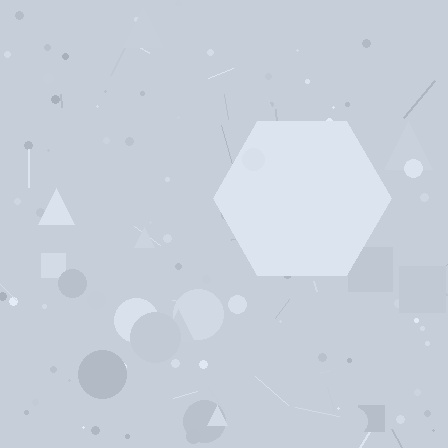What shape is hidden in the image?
A hexagon is hidden in the image.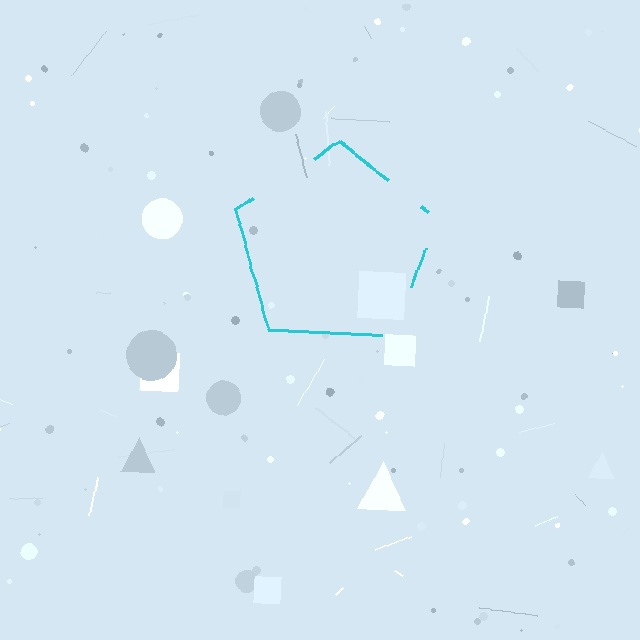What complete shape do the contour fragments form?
The contour fragments form a pentagon.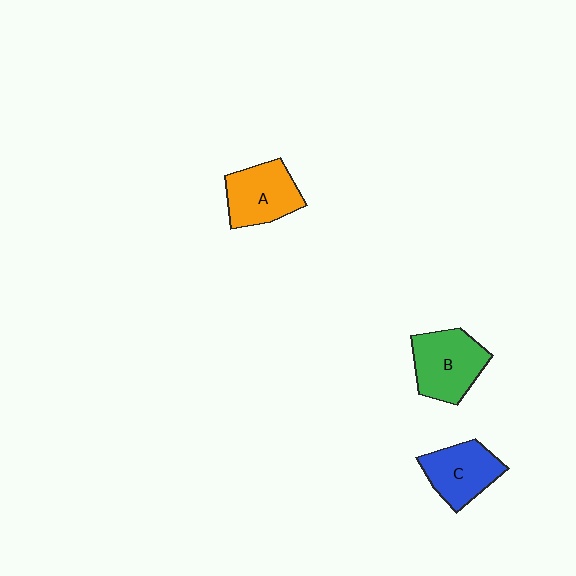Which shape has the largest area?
Shape B (green).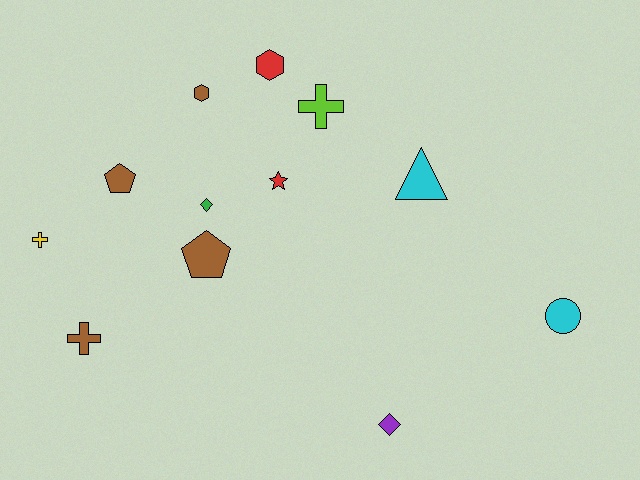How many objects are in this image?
There are 12 objects.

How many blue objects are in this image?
There are no blue objects.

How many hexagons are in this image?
There are 2 hexagons.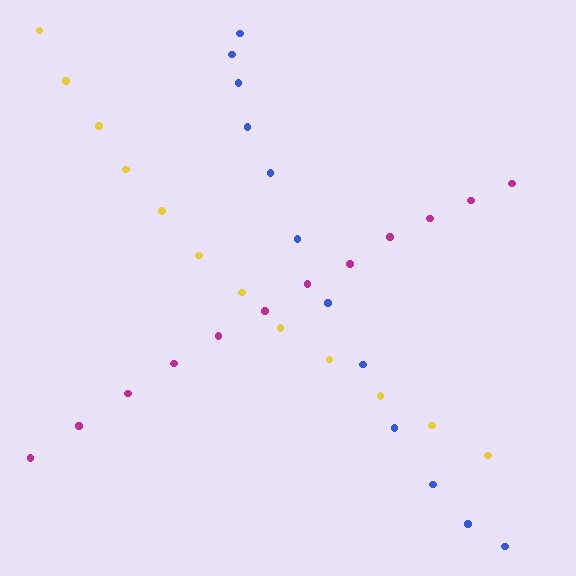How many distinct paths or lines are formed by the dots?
There are 3 distinct paths.